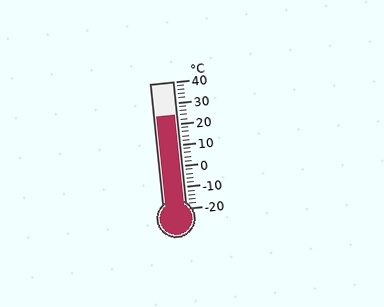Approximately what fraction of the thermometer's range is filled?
The thermometer is filled to approximately 75% of its range.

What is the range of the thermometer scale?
The thermometer scale ranges from -20°C to 40°C.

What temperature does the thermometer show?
The thermometer shows approximately 24°C.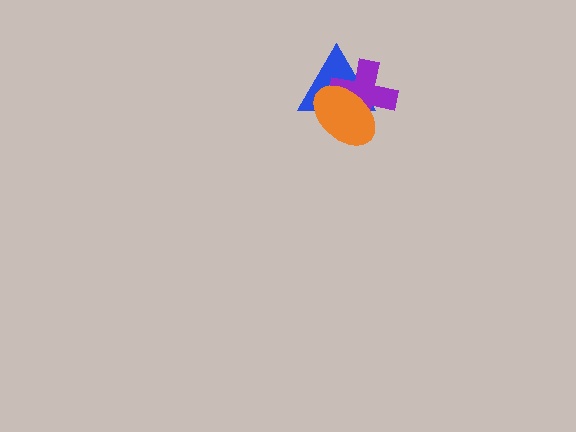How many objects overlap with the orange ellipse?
2 objects overlap with the orange ellipse.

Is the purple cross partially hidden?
Yes, it is partially covered by another shape.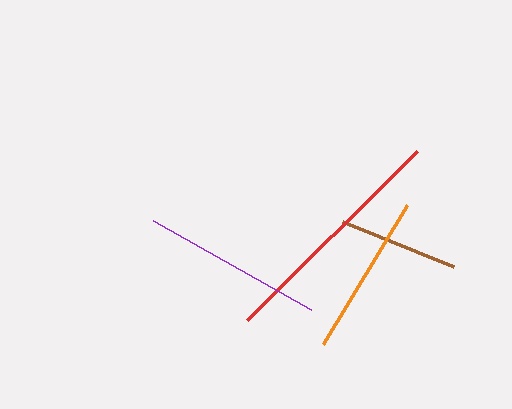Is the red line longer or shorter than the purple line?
The red line is longer than the purple line.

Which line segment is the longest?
The red line is the longest at approximately 240 pixels.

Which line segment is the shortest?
The brown line is the shortest at approximately 120 pixels.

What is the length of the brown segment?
The brown segment is approximately 120 pixels long.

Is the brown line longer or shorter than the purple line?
The purple line is longer than the brown line.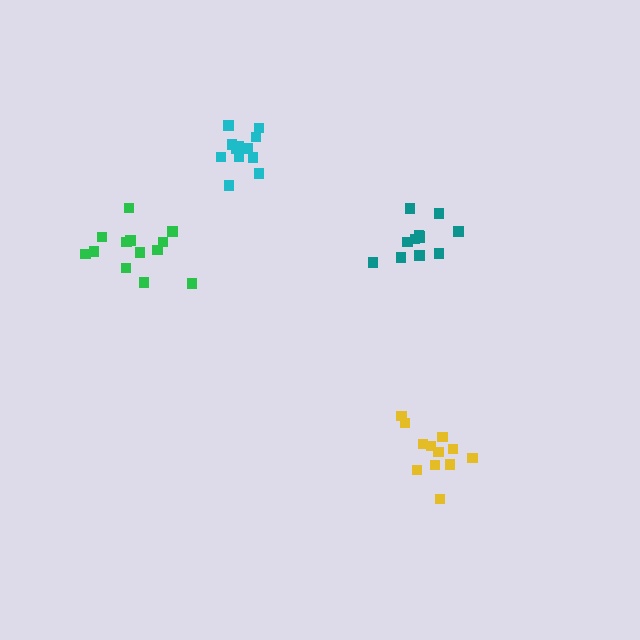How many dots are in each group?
Group 1: 12 dots, Group 2: 12 dots, Group 3: 12 dots, Group 4: 13 dots (49 total).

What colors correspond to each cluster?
The clusters are colored: cyan, yellow, teal, green.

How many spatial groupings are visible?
There are 4 spatial groupings.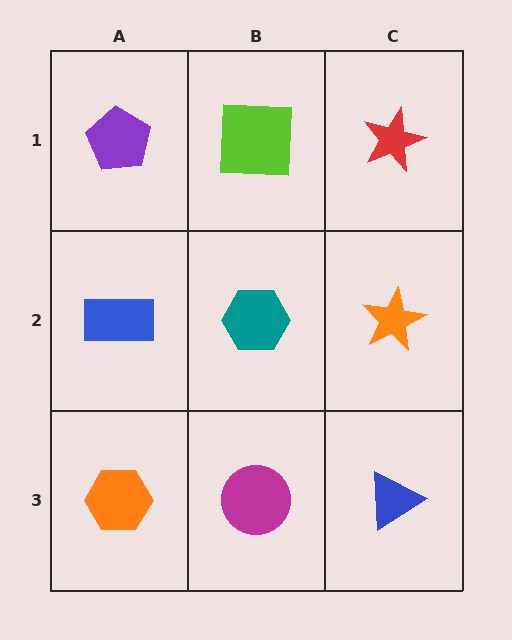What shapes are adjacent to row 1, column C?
An orange star (row 2, column C), a lime square (row 1, column B).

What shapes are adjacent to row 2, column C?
A red star (row 1, column C), a blue triangle (row 3, column C), a teal hexagon (row 2, column B).